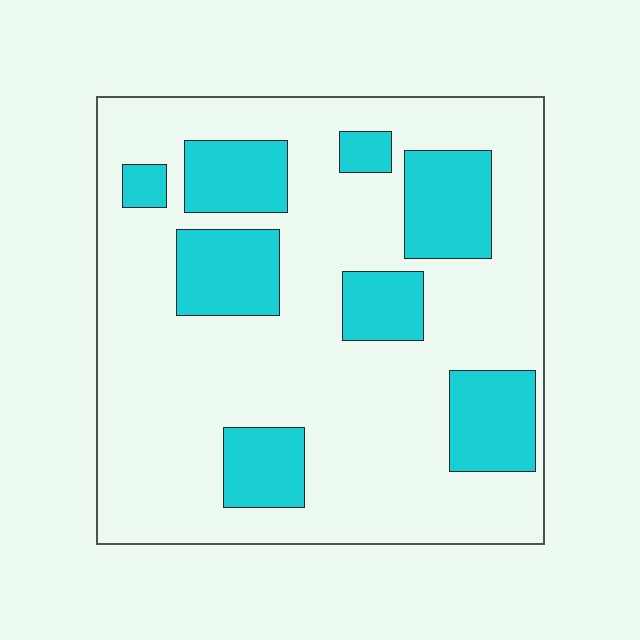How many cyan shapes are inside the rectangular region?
8.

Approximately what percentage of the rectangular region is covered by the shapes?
Approximately 25%.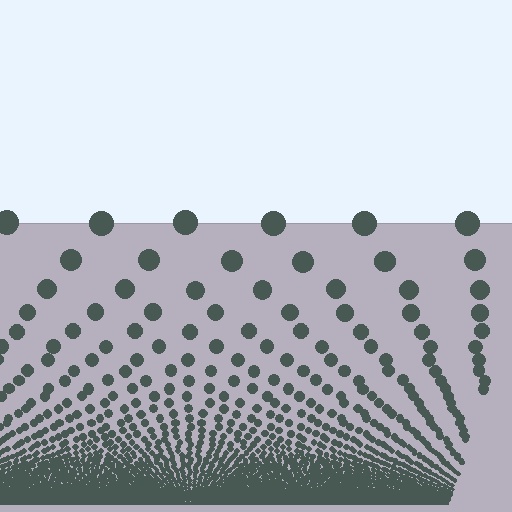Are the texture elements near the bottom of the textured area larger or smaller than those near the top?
Smaller. The gradient is inverted — elements near the bottom are smaller and denser.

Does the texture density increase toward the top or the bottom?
Density increases toward the bottom.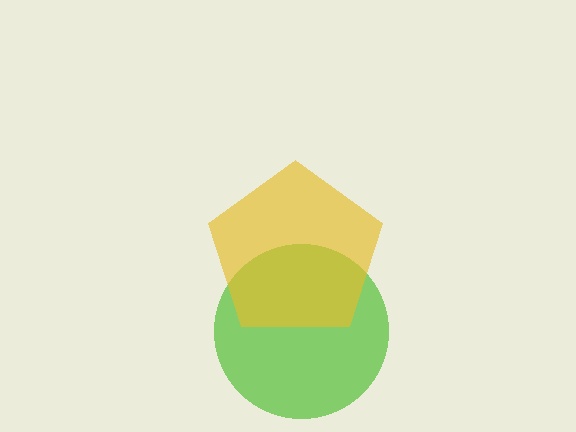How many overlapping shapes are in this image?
There are 2 overlapping shapes in the image.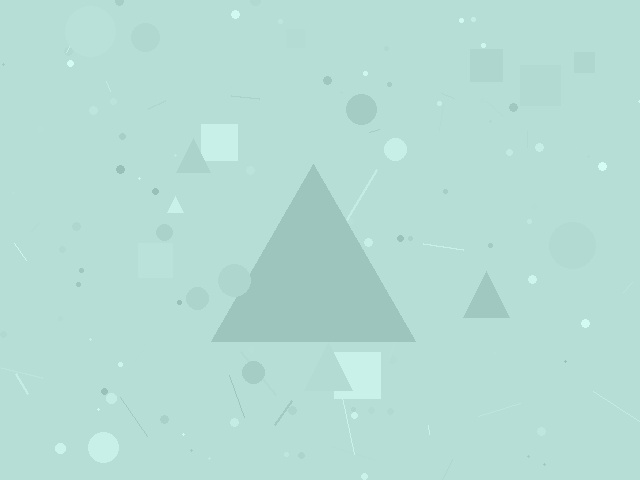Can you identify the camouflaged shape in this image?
The camouflaged shape is a triangle.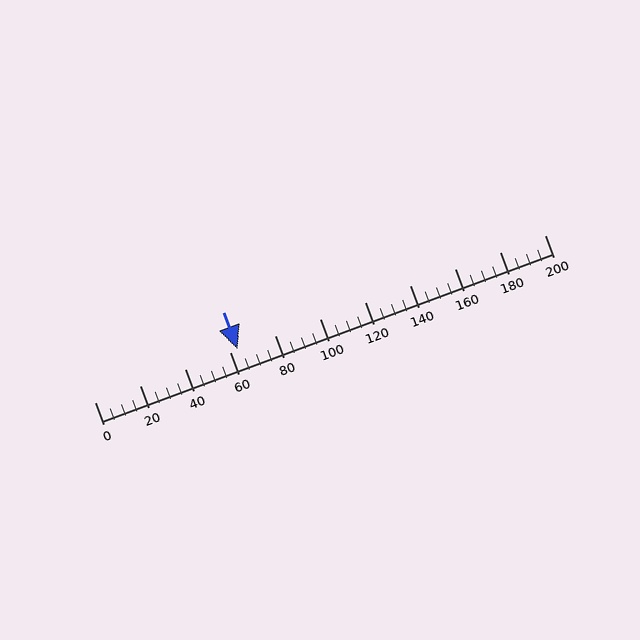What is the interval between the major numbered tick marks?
The major tick marks are spaced 20 units apart.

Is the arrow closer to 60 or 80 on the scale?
The arrow is closer to 60.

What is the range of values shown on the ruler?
The ruler shows values from 0 to 200.